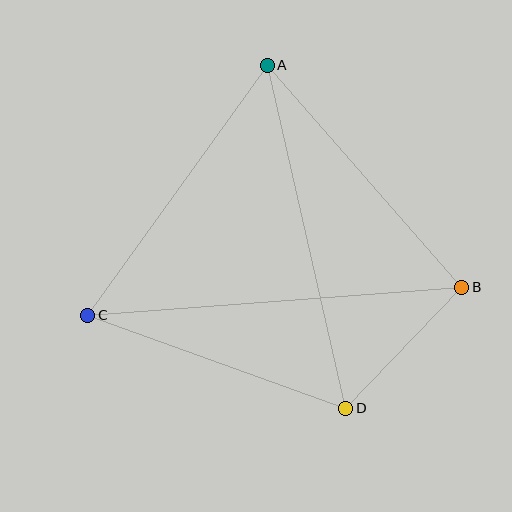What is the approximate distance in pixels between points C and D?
The distance between C and D is approximately 274 pixels.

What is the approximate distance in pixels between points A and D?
The distance between A and D is approximately 352 pixels.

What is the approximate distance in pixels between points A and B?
The distance between A and B is approximately 295 pixels.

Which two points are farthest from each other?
Points B and C are farthest from each other.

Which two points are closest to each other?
Points B and D are closest to each other.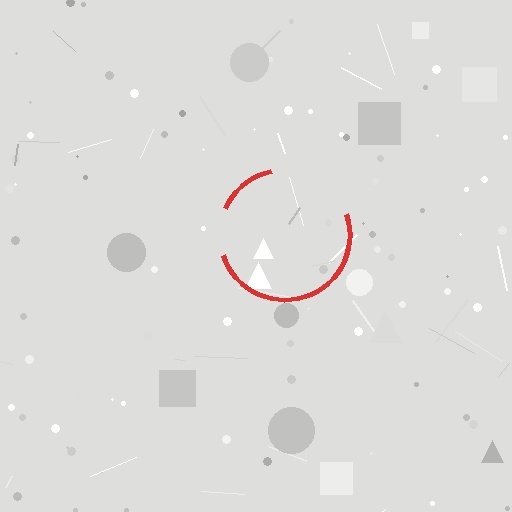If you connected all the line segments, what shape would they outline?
They would outline a circle.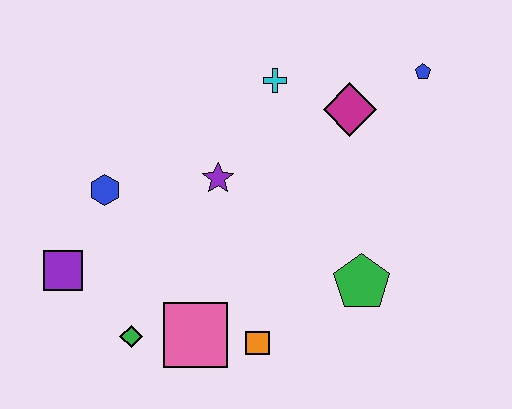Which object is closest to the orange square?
The pink square is closest to the orange square.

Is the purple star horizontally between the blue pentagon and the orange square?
No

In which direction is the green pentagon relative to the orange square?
The green pentagon is to the right of the orange square.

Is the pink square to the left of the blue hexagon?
No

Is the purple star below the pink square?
No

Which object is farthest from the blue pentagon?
The purple square is farthest from the blue pentagon.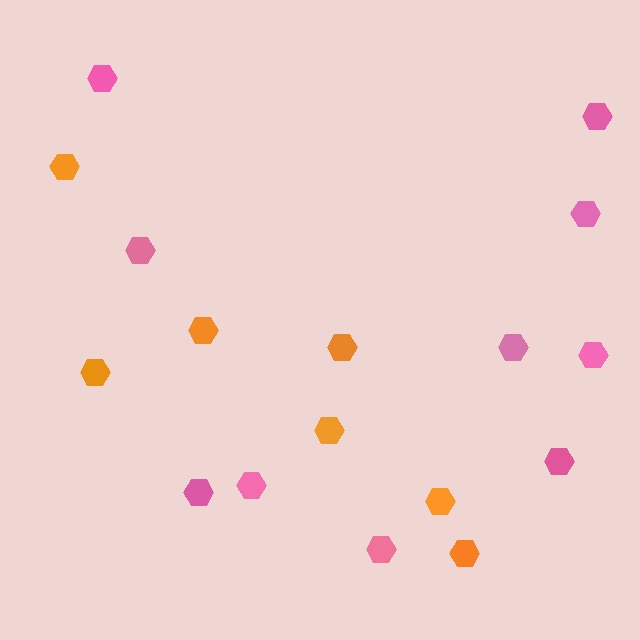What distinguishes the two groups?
There are 2 groups: one group of orange hexagons (7) and one group of pink hexagons (10).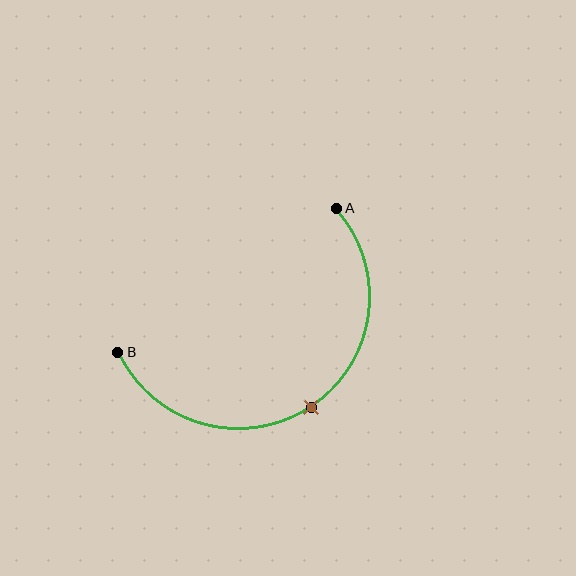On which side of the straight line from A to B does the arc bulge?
The arc bulges below the straight line connecting A and B.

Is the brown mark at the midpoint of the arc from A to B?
Yes. The brown mark lies on the arc at equal arc-length from both A and B — it is the arc midpoint.